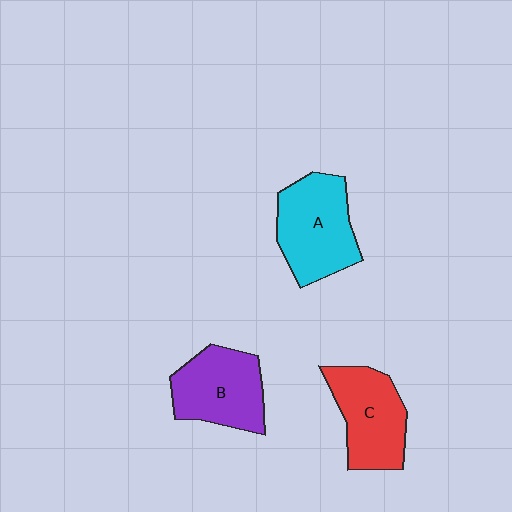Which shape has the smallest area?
Shape C (red).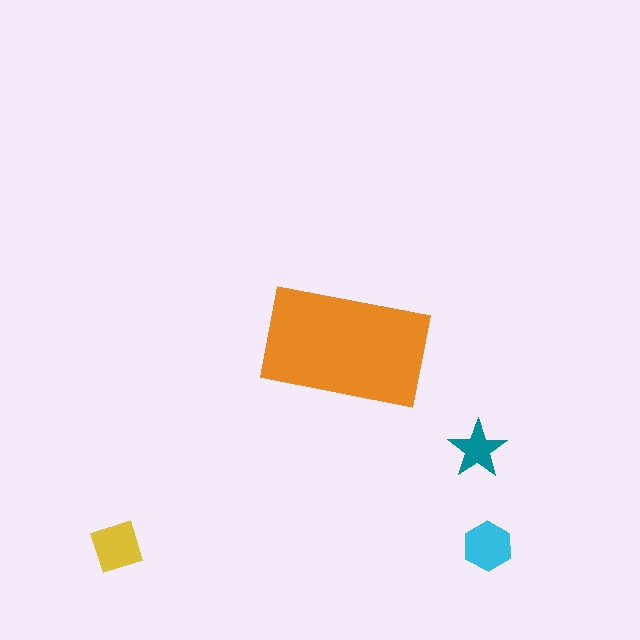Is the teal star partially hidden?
No, the teal star is fully visible.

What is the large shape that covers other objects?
An orange rectangle.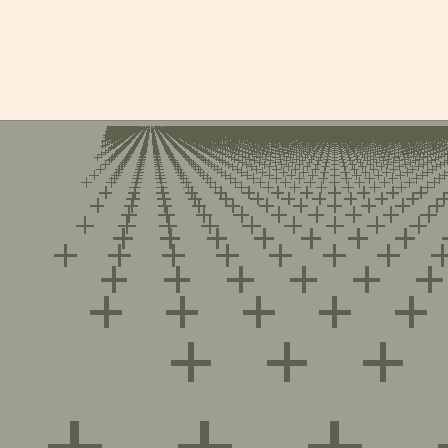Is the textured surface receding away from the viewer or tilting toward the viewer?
The surface is receding away from the viewer. Texture elements get smaller and denser toward the top.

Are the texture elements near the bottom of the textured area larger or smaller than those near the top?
Larger. Near the bottom, elements are closer to the viewer and appear at a bigger on-screen size.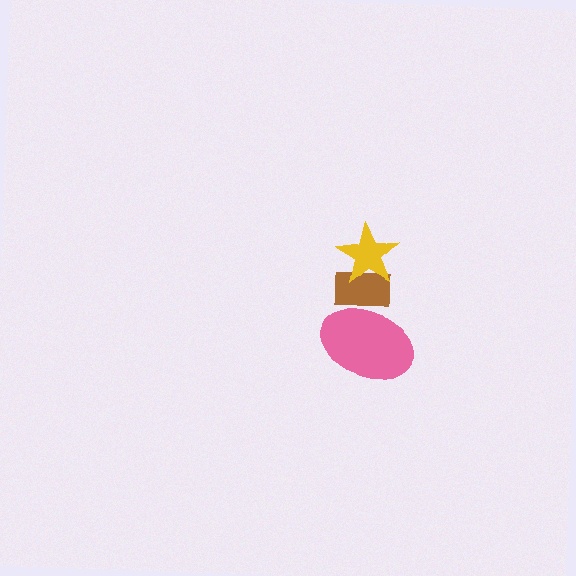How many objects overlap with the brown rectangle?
2 objects overlap with the brown rectangle.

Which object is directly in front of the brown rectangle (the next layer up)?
The pink ellipse is directly in front of the brown rectangle.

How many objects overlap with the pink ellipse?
1 object overlaps with the pink ellipse.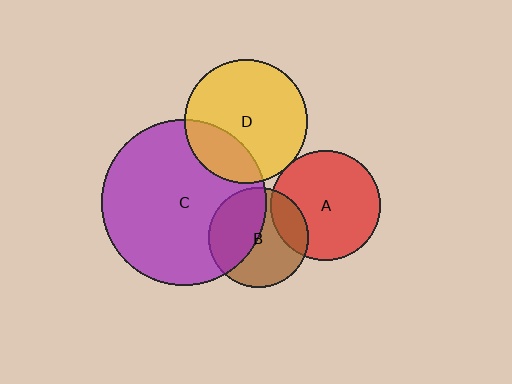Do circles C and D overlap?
Yes.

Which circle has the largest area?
Circle C (purple).